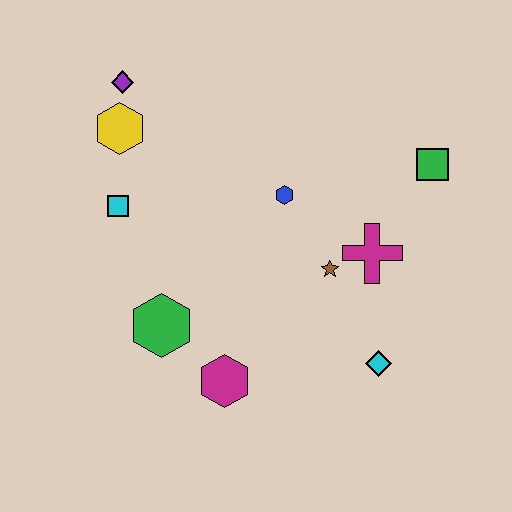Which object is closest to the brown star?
The magenta cross is closest to the brown star.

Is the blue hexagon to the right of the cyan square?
Yes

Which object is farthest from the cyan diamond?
The purple diamond is farthest from the cyan diamond.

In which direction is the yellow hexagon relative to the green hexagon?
The yellow hexagon is above the green hexagon.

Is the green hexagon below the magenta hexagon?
No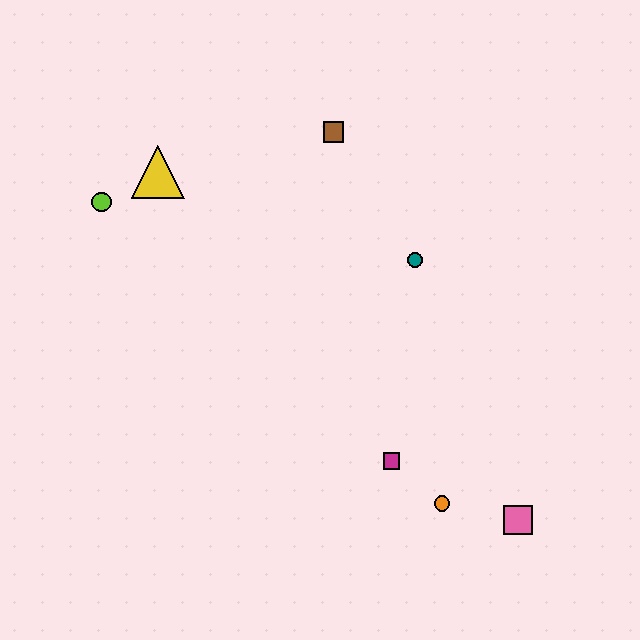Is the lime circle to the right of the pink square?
No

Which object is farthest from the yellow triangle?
The pink square is farthest from the yellow triangle.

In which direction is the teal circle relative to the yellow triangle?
The teal circle is to the right of the yellow triangle.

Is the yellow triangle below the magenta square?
No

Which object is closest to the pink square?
The orange circle is closest to the pink square.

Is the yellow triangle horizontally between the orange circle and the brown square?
No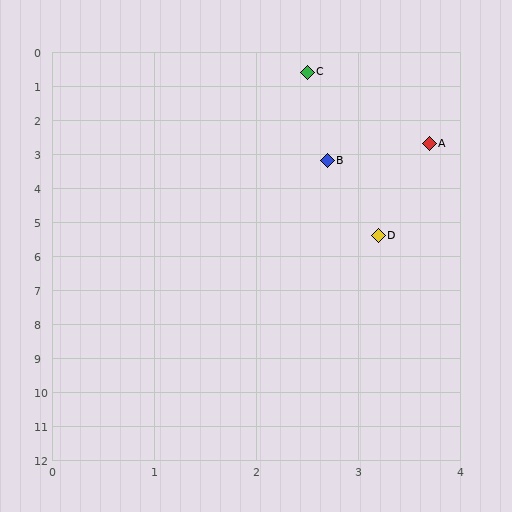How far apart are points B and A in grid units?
Points B and A are about 1.1 grid units apart.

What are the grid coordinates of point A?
Point A is at approximately (3.7, 2.7).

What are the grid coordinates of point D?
Point D is at approximately (3.2, 5.4).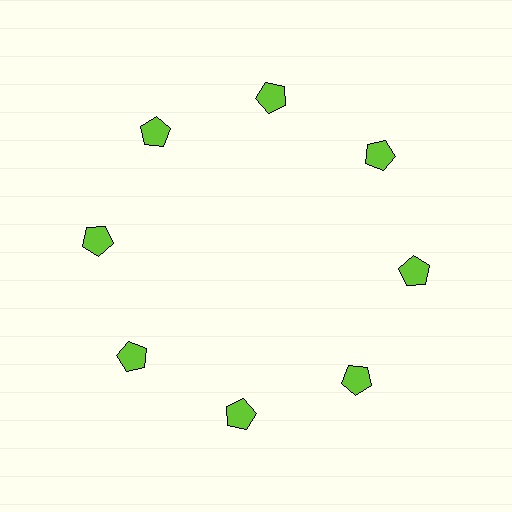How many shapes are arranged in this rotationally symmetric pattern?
There are 8 shapes, arranged in 8 groups of 1.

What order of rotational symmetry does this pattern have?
This pattern has 8-fold rotational symmetry.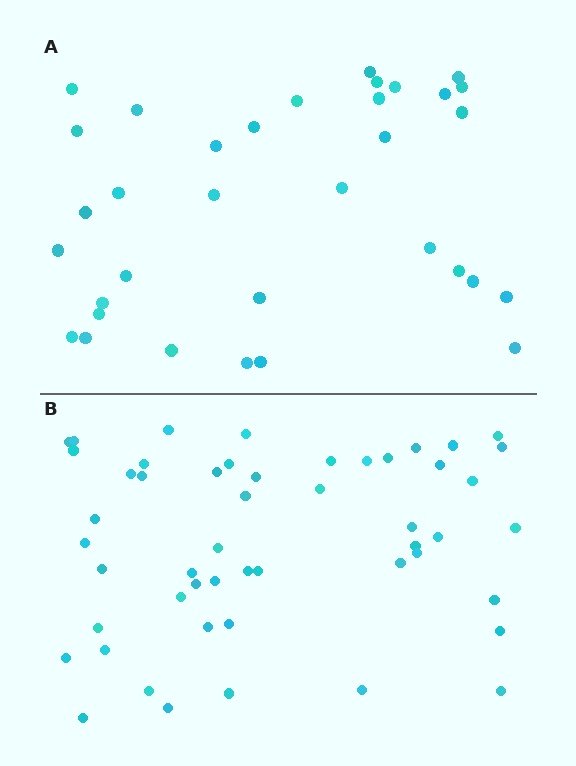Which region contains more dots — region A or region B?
Region B (the bottom region) has more dots.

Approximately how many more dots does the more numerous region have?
Region B has approximately 15 more dots than region A.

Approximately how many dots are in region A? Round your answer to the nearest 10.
About 30 dots. (The exact count is 34, which rounds to 30.)